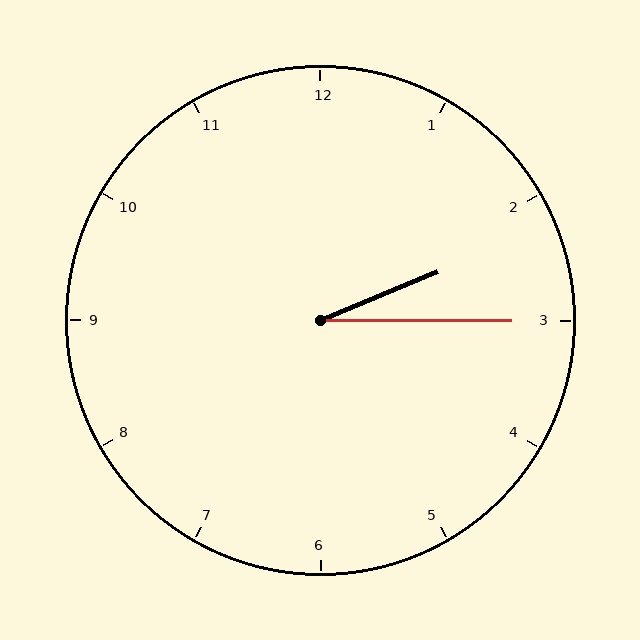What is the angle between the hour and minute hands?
Approximately 22 degrees.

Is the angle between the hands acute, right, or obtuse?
It is acute.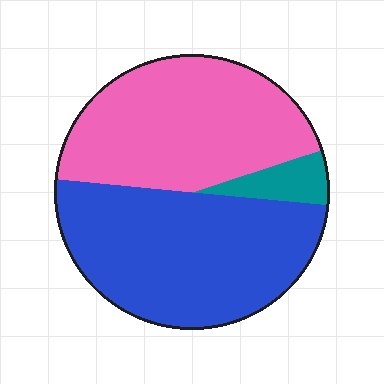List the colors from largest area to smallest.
From largest to smallest: blue, pink, teal.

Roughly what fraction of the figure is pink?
Pink takes up about two fifths (2/5) of the figure.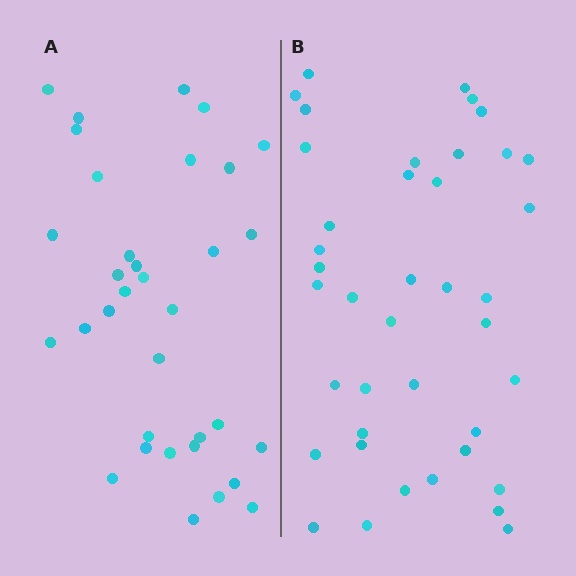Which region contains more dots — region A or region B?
Region B (the right region) has more dots.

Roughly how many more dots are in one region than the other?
Region B has about 6 more dots than region A.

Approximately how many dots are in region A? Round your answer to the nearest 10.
About 30 dots. (The exact count is 34, which rounds to 30.)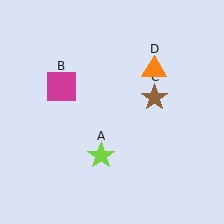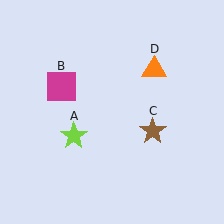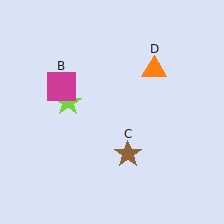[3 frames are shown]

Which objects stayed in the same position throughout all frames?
Magenta square (object B) and orange triangle (object D) remained stationary.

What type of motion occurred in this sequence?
The lime star (object A), brown star (object C) rotated clockwise around the center of the scene.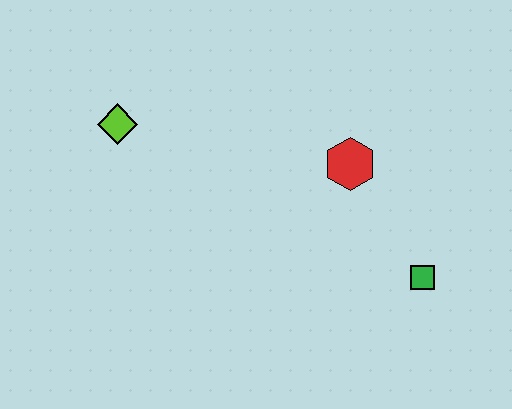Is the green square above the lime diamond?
No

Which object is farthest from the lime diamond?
The green square is farthest from the lime diamond.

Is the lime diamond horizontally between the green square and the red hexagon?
No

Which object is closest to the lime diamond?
The red hexagon is closest to the lime diamond.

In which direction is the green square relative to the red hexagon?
The green square is below the red hexagon.